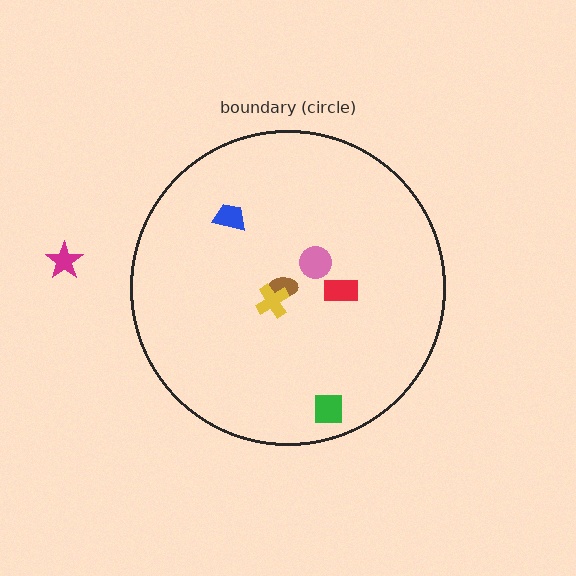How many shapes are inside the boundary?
6 inside, 1 outside.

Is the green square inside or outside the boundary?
Inside.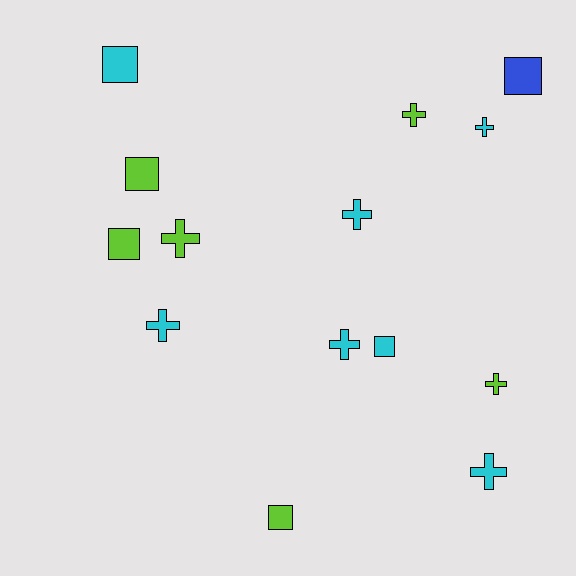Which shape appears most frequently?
Cross, with 8 objects.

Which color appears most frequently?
Cyan, with 7 objects.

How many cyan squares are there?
There are 2 cyan squares.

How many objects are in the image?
There are 14 objects.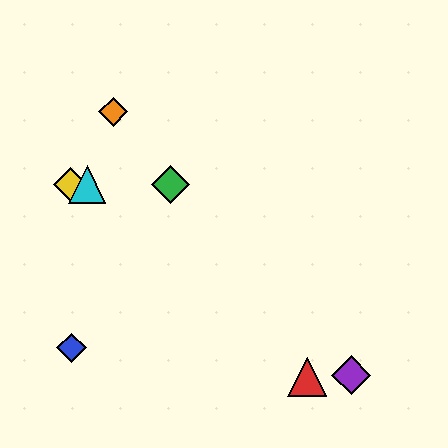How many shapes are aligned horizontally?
3 shapes (the green diamond, the yellow diamond, the cyan triangle) are aligned horizontally.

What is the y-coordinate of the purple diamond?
The purple diamond is at y≈375.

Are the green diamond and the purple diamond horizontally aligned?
No, the green diamond is at y≈185 and the purple diamond is at y≈375.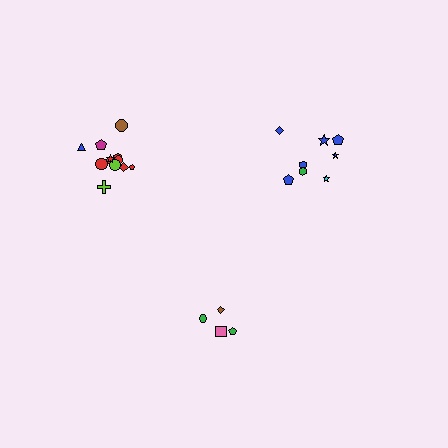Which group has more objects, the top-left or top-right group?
The top-left group.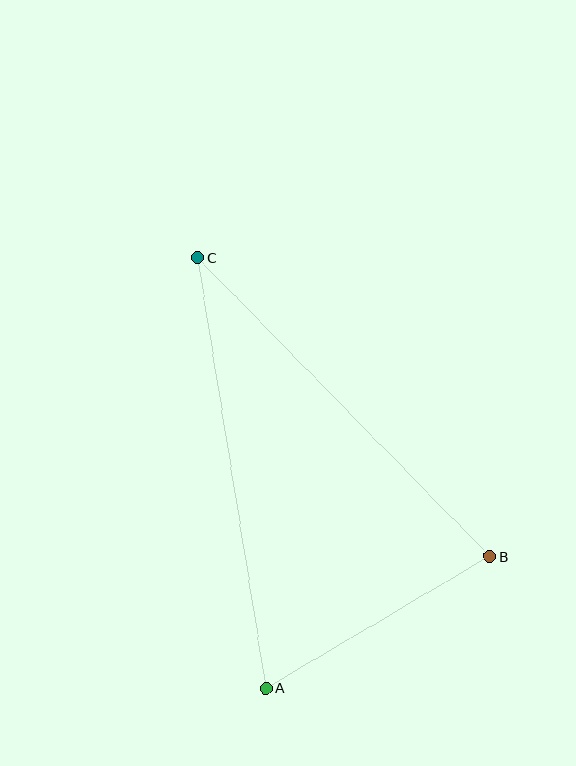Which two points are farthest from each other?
Points A and C are farthest from each other.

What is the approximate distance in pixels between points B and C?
The distance between B and C is approximately 417 pixels.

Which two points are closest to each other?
Points A and B are closest to each other.